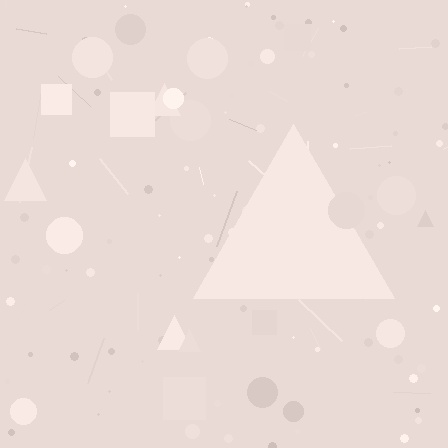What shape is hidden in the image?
A triangle is hidden in the image.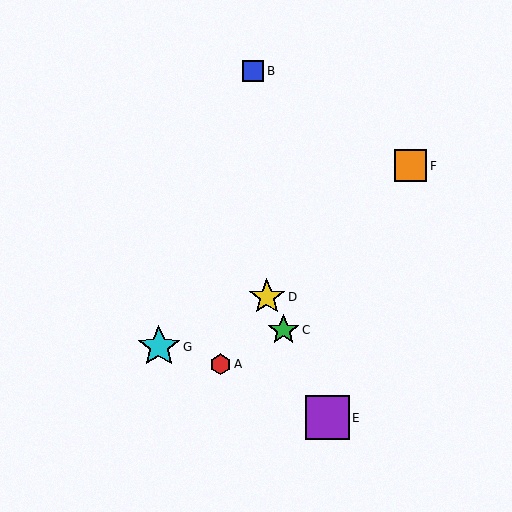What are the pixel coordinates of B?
Object B is at (253, 71).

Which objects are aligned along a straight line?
Objects C, D, E are aligned along a straight line.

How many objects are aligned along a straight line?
3 objects (C, D, E) are aligned along a straight line.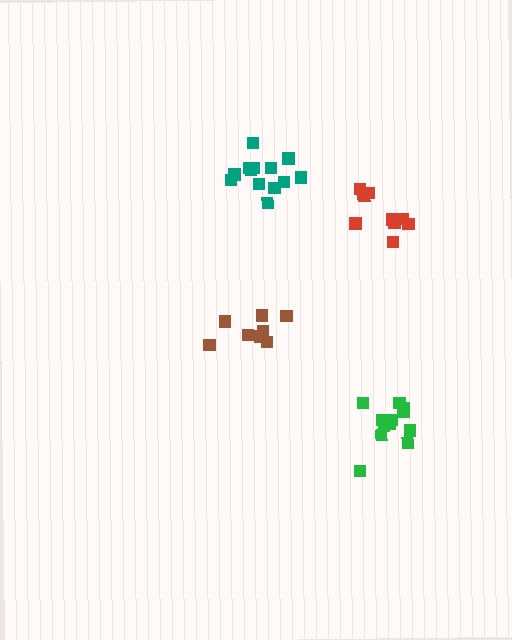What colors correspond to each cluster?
The clusters are colored: brown, green, teal, red.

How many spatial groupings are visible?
There are 4 spatial groupings.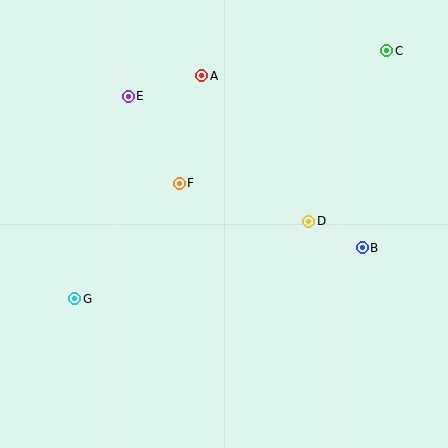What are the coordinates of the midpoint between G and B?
The midpoint between G and B is at (218, 273).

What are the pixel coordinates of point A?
Point A is at (202, 76).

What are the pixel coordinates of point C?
Point C is at (387, 51).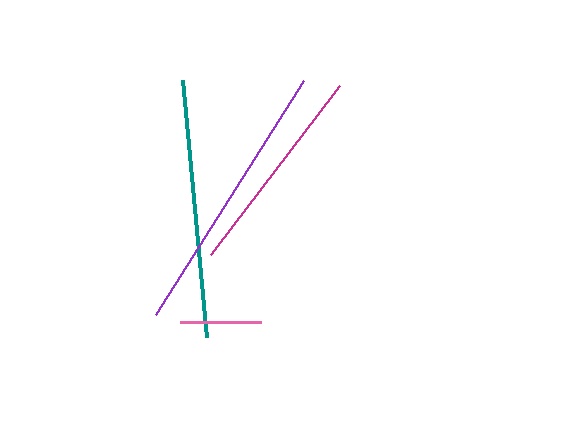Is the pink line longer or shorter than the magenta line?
The magenta line is longer than the pink line.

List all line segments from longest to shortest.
From longest to shortest: purple, teal, magenta, pink.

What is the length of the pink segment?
The pink segment is approximately 81 pixels long.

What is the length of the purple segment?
The purple segment is approximately 277 pixels long.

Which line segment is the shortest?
The pink line is the shortest at approximately 81 pixels.